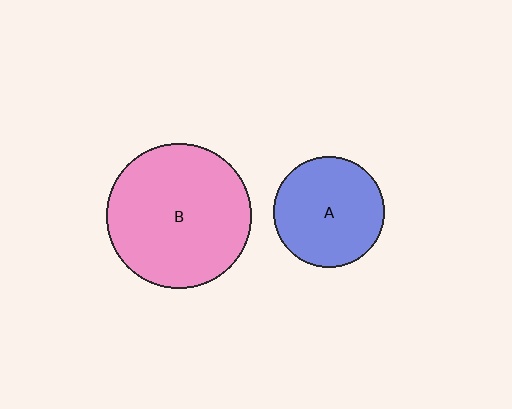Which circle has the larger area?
Circle B (pink).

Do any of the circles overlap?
No, none of the circles overlap.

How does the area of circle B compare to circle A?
Approximately 1.7 times.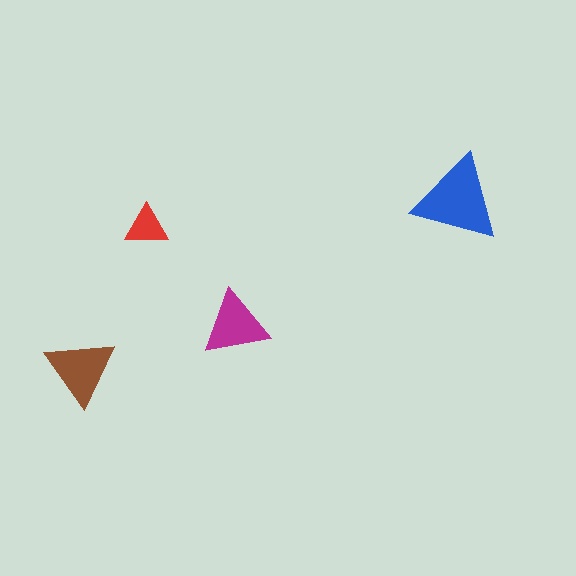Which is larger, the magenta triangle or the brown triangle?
The brown one.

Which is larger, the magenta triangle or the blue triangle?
The blue one.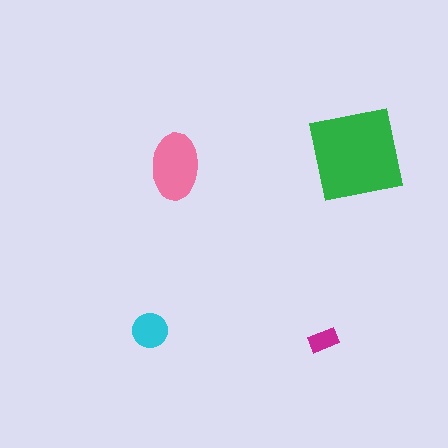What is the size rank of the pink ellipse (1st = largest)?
2nd.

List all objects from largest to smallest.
The green square, the pink ellipse, the cyan circle, the magenta rectangle.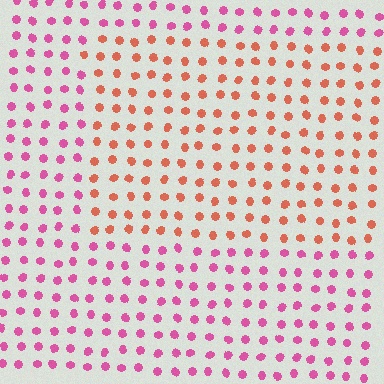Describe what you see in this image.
The image is filled with small pink elements in a uniform arrangement. A rectangle-shaped region is visible where the elements are tinted to a slightly different hue, forming a subtle color boundary.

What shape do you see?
I see a rectangle.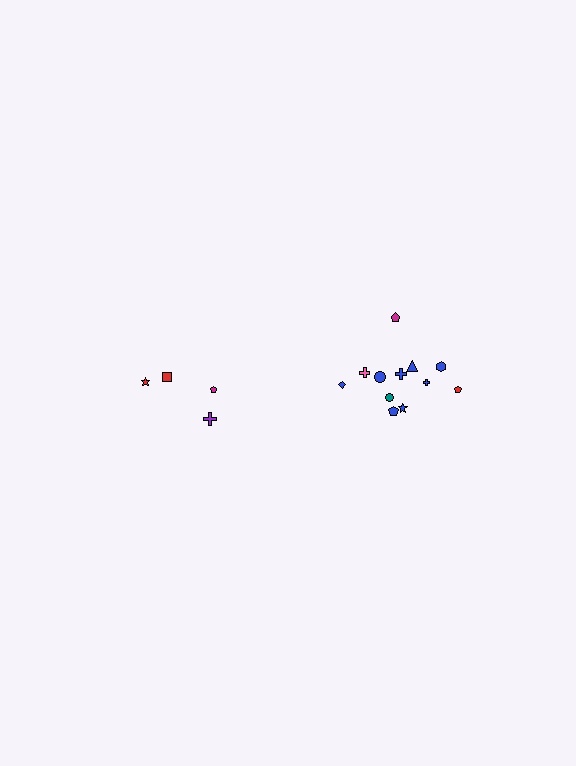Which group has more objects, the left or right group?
The right group.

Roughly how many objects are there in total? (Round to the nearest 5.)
Roughly 15 objects in total.